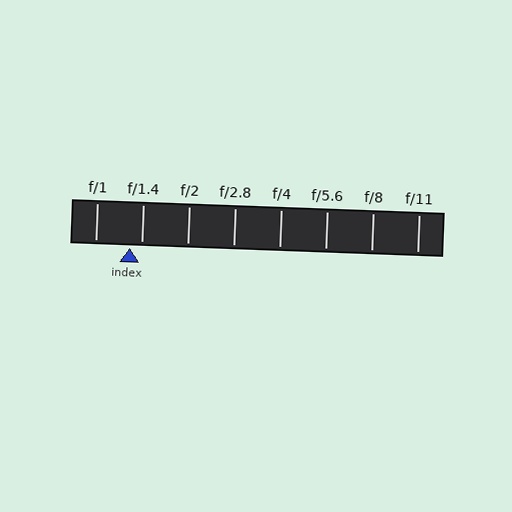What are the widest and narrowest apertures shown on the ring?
The widest aperture shown is f/1 and the narrowest is f/11.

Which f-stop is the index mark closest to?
The index mark is closest to f/1.4.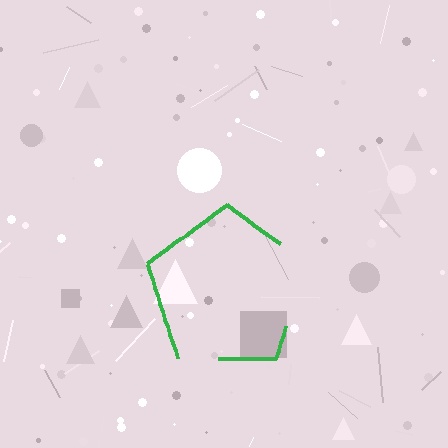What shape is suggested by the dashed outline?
The dashed outline suggests a pentagon.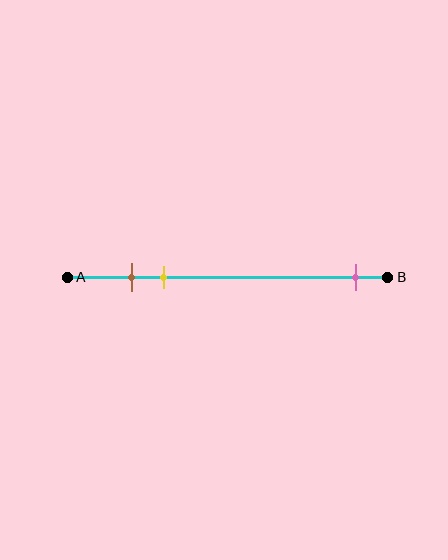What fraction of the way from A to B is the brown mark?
The brown mark is approximately 20% (0.2) of the way from A to B.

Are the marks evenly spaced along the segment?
No, the marks are not evenly spaced.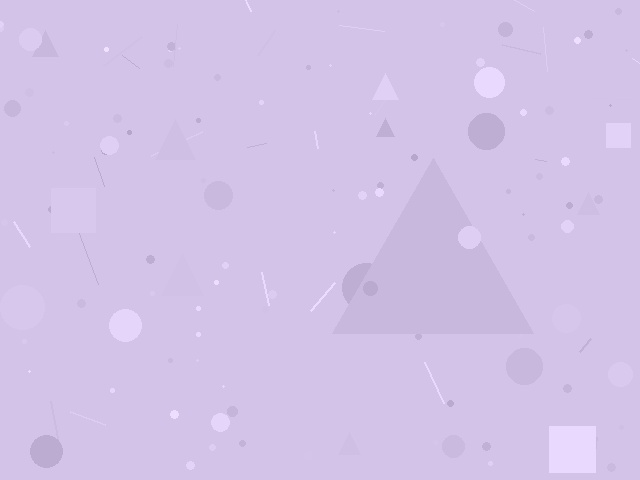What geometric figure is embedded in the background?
A triangle is embedded in the background.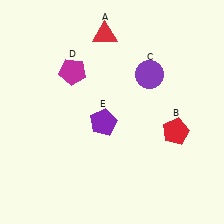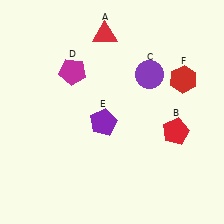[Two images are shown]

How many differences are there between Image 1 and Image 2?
There is 1 difference between the two images.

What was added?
A red hexagon (F) was added in Image 2.